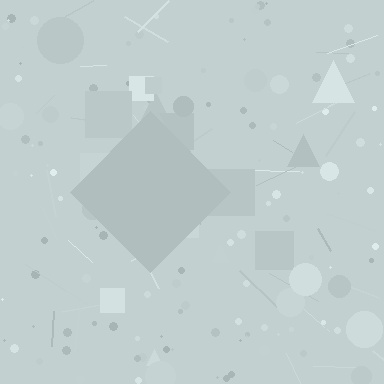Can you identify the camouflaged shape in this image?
The camouflaged shape is a diamond.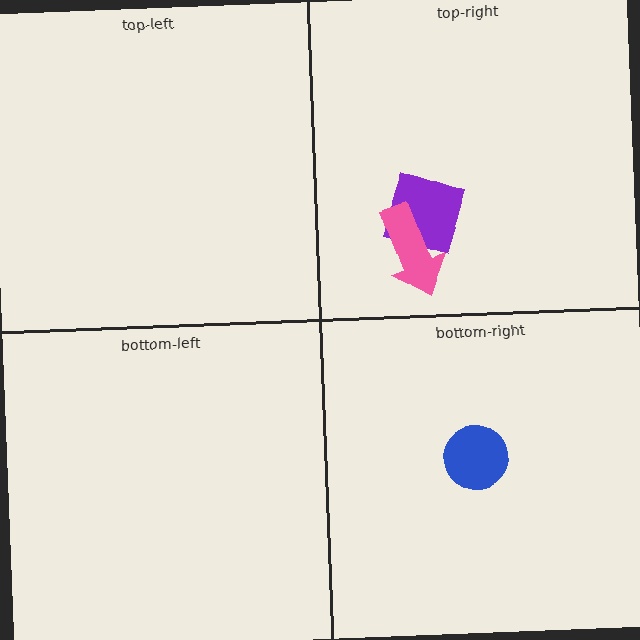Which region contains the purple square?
The top-right region.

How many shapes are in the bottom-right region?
1.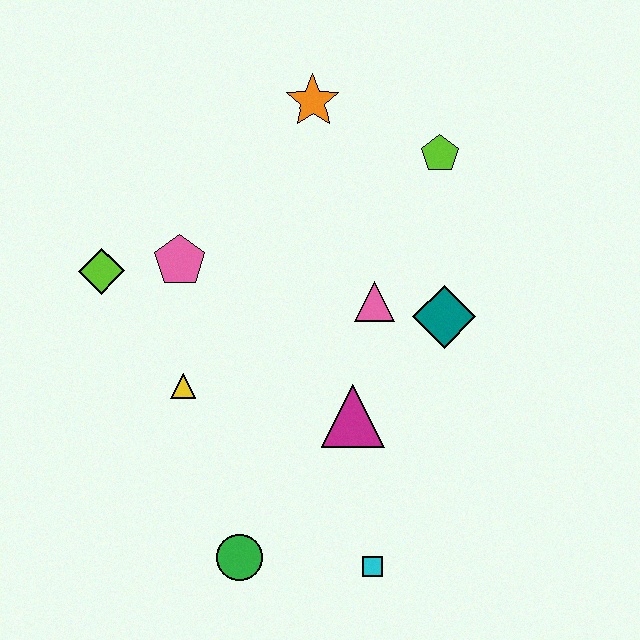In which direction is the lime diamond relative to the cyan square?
The lime diamond is above the cyan square.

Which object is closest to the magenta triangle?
The pink triangle is closest to the magenta triangle.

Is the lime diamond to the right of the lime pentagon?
No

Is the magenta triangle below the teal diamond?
Yes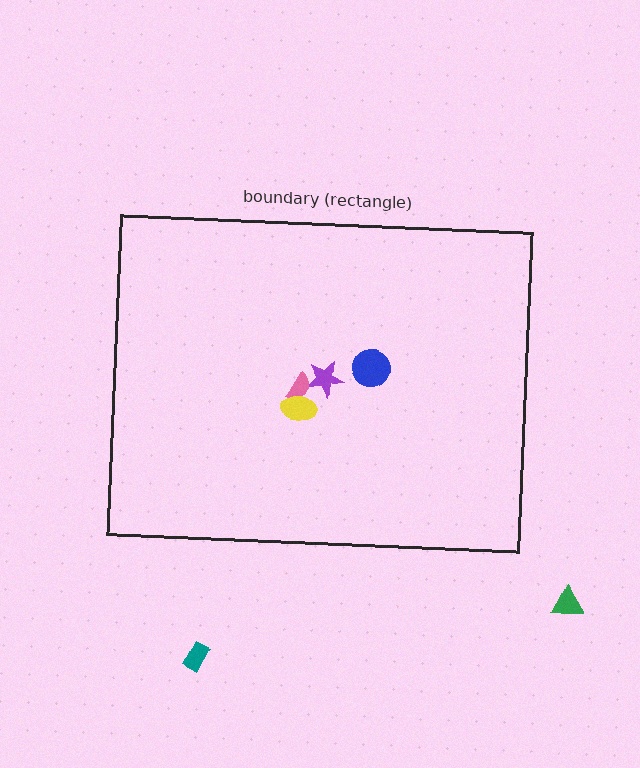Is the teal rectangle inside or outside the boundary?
Outside.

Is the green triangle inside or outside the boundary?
Outside.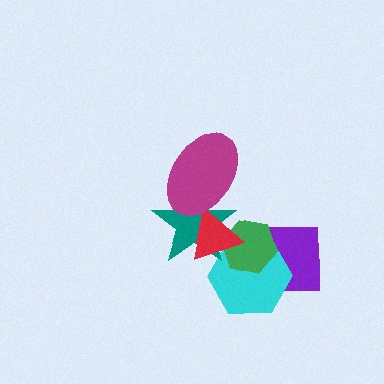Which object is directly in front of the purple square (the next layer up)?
The cyan hexagon is directly in front of the purple square.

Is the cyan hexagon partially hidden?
Yes, it is partially covered by another shape.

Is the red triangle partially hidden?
Yes, it is partially covered by another shape.